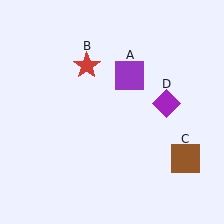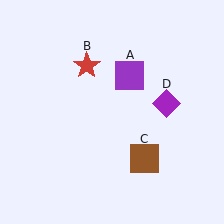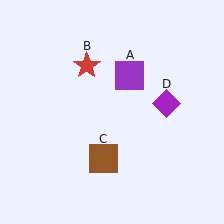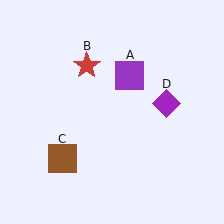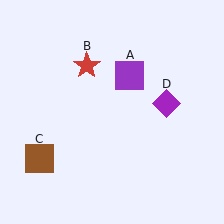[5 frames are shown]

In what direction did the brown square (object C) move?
The brown square (object C) moved left.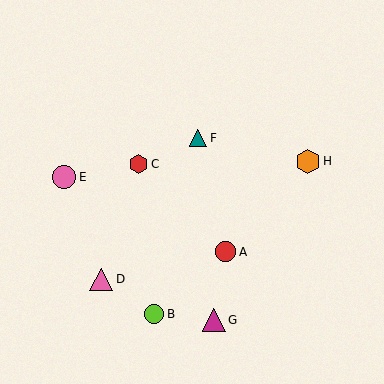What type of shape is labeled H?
Shape H is an orange hexagon.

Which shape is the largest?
The orange hexagon (labeled H) is the largest.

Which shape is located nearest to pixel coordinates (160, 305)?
The lime circle (labeled B) at (154, 314) is nearest to that location.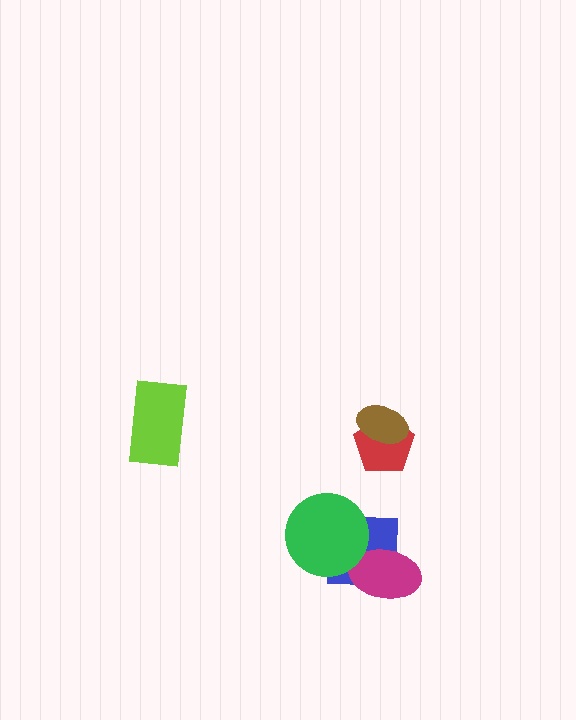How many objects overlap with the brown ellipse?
1 object overlaps with the brown ellipse.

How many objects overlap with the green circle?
2 objects overlap with the green circle.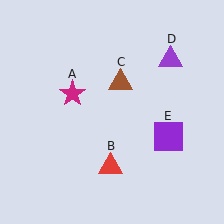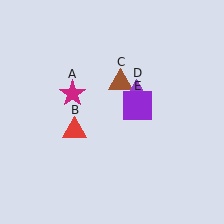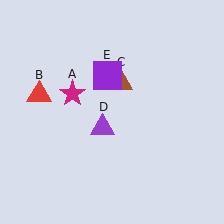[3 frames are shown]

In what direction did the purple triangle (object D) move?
The purple triangle (object D) moved down and to the left.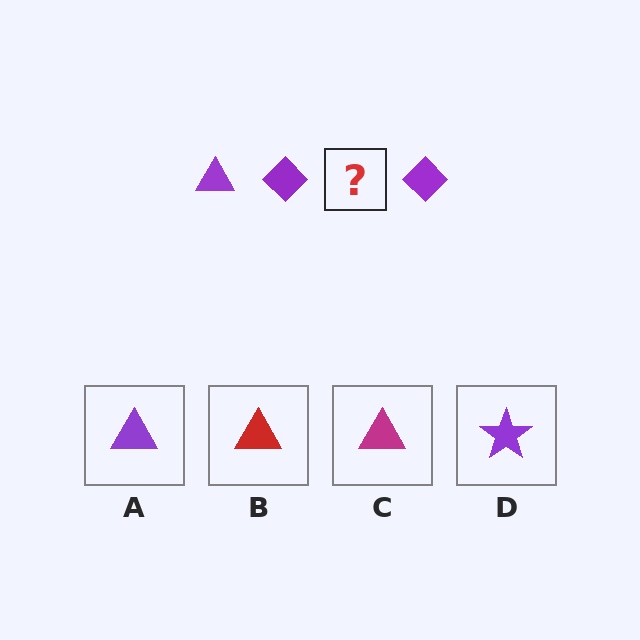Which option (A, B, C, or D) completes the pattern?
A.